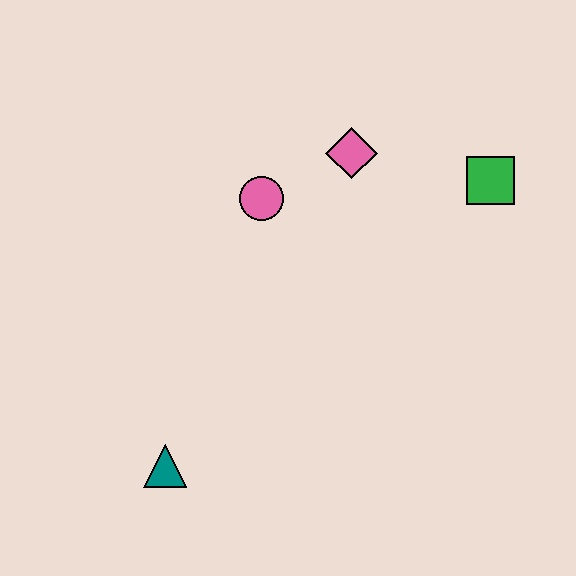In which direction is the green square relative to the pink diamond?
The green square is to the right of the pink diamond.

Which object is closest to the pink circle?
The pink diamond is closest to the pink circle.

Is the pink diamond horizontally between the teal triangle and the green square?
Yes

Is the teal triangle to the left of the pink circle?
Yes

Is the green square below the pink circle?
No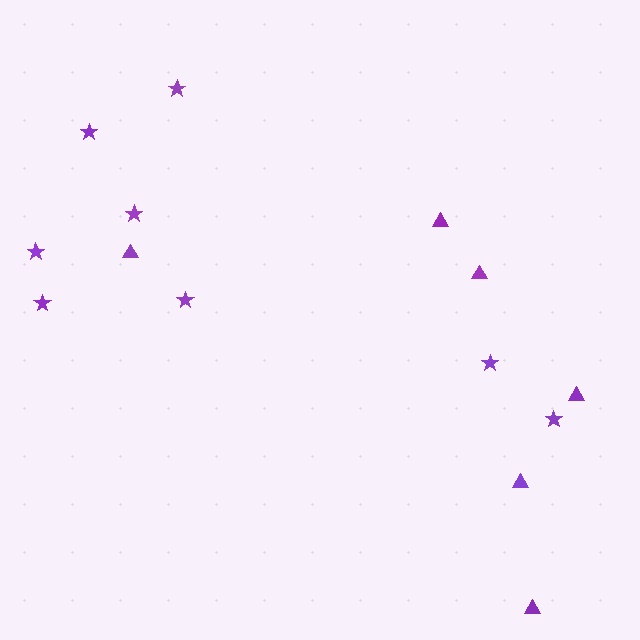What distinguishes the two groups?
There are 2 groups: one group of triangles (6) and one group of stars (8).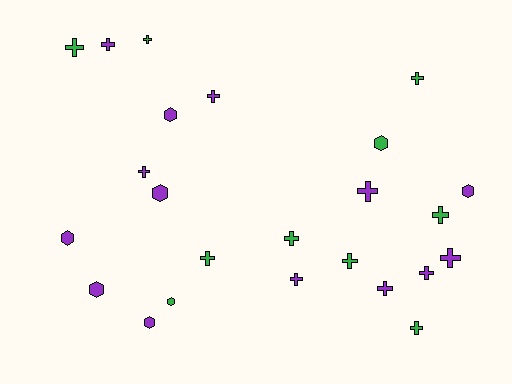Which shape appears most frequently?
Cross, with 16 objects.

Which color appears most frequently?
Purple, with 14 objects.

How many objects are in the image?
There are 24 objects.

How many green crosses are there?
There are 8 green crosses.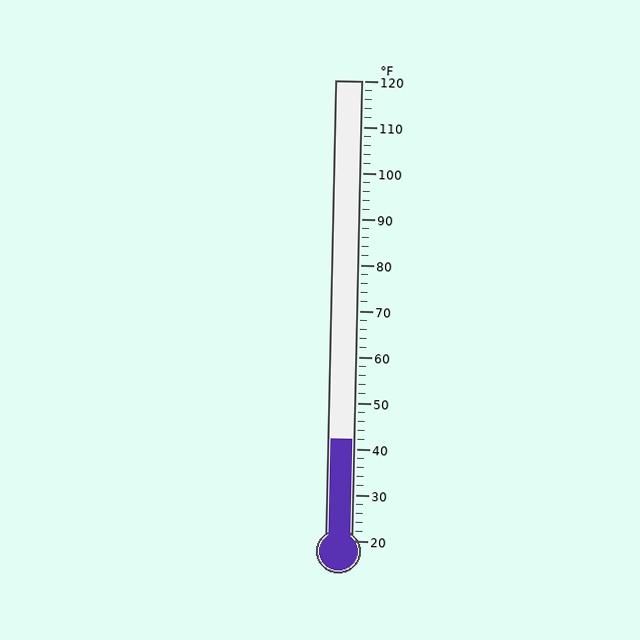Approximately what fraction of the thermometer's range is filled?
The thermometer is filled to approximately 20% of its range.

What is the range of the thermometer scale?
The thermometer scale ranges from 20°F to 120°F.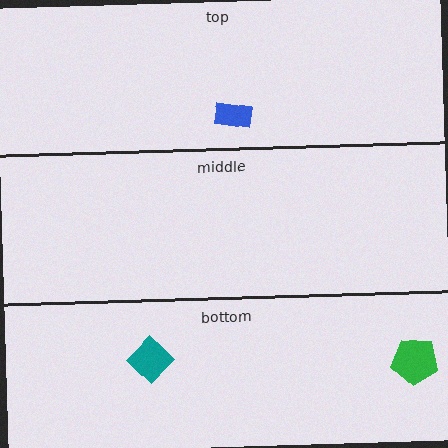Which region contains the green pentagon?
The bottom region.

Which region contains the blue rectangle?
The top region.